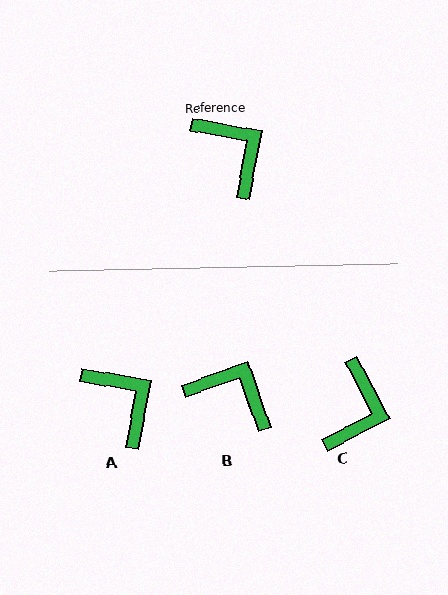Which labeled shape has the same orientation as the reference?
A.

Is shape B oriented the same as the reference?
No, it is off by about 29 degrees.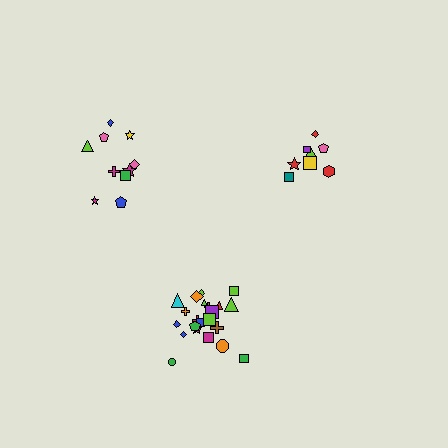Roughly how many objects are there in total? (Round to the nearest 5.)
Roughly 45 objects in total.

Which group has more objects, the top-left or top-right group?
The top-left group.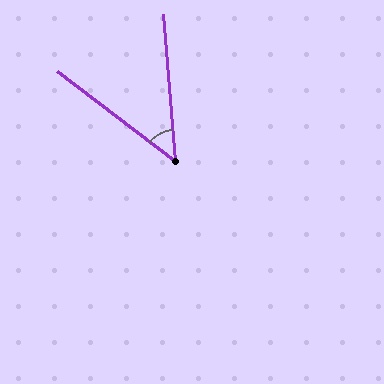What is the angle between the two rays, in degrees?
Approximately 48 degrees.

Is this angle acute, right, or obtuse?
It is acute.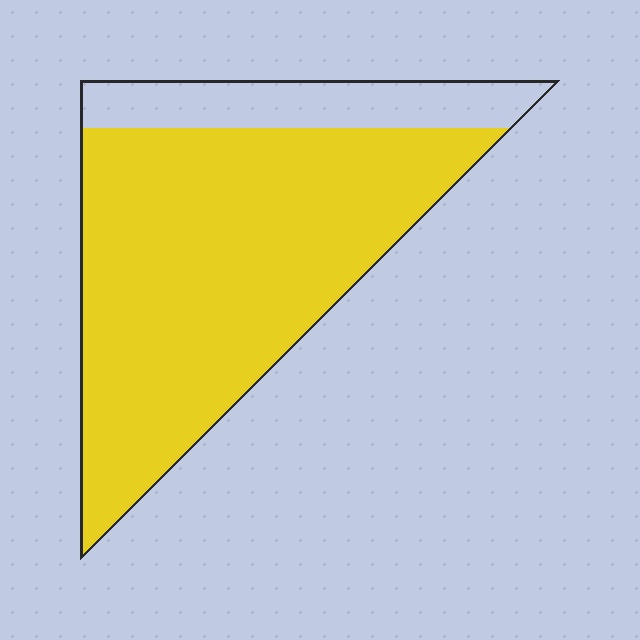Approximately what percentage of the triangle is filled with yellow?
Approximately 80%.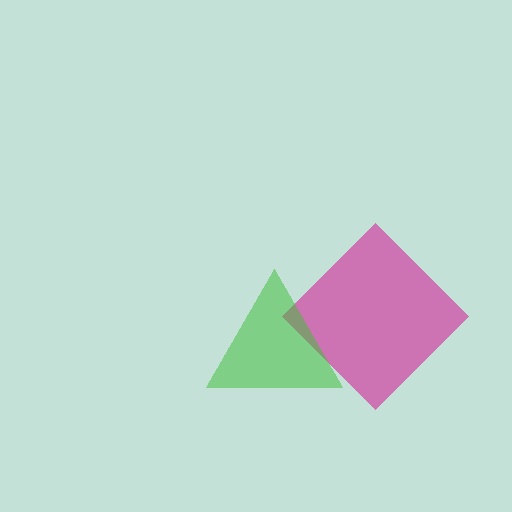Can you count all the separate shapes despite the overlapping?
Yes, there are 2 separate shapes.